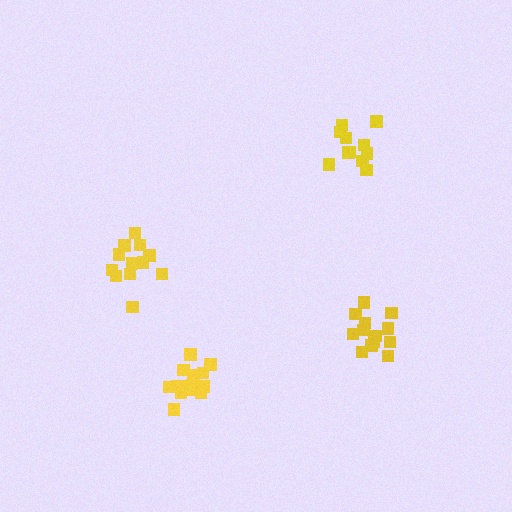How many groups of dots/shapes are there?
There are 4 groups.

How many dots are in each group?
Group 1: 14 dots, Group 2: 14 dots, Group 3: 12 dots, Group 4: 11 dots (51 total).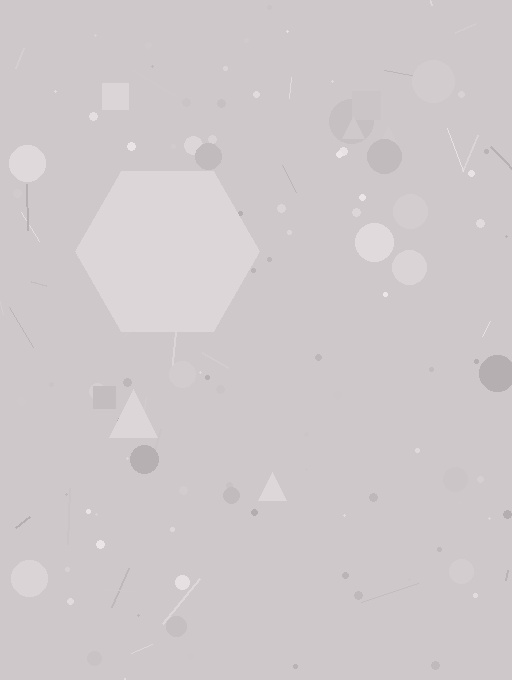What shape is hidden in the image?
A hexagon is hidden in the image.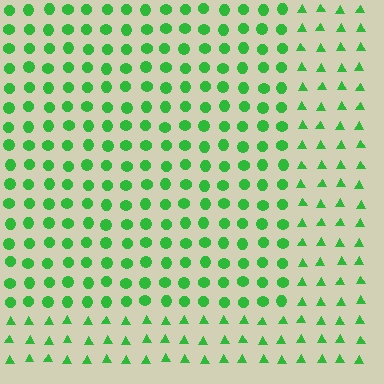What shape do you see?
I see a rectangle.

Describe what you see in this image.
The image is filled with small green elements arranged in a uniform grid. A rectangle-shaped region contains circles, while the surrounding area contains triangles. The boundary is defined purely by the change in element shape.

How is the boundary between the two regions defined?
The boundary is defined by a change in element shape: circles inside vs. triangles outside. All elements share the same color and spacing.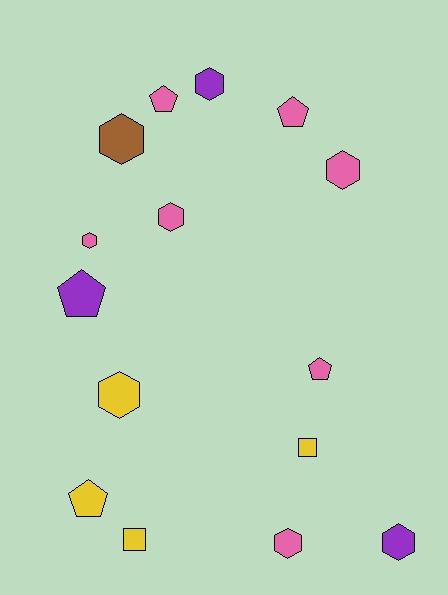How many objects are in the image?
There are 15 objects.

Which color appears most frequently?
Pink, with 7 objects.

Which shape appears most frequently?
Hexagon, with 8 objects.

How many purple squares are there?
There are no purple squares.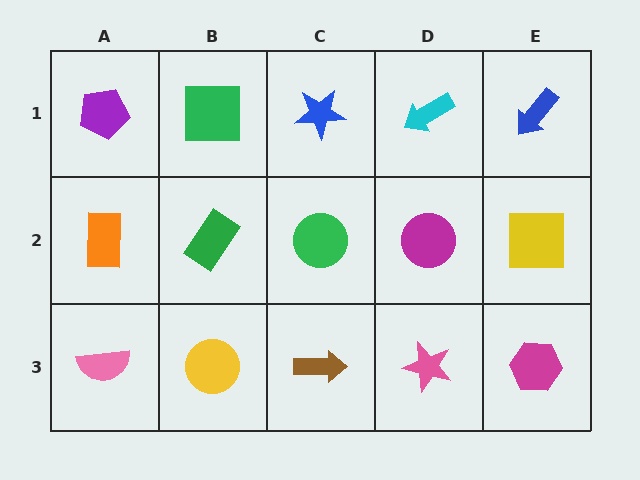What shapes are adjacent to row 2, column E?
A blue arrow (row 1, column E), a magenta hexagon (row 3, column E), a magenta circle (row 2, column D).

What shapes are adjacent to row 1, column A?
An orange rectangle (row 2, column A), a green square (row 1, column B).